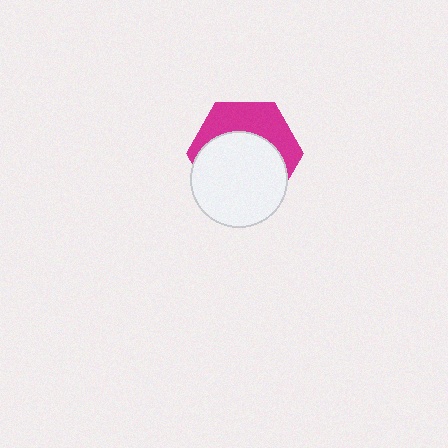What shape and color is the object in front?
The object in front is a white circle.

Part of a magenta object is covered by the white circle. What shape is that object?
It is a hexagon.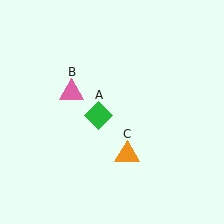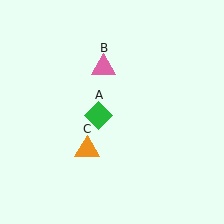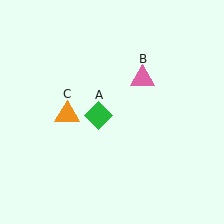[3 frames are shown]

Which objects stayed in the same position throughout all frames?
Green diamond (object A) remained stationary.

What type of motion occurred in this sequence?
The pink triangle (object B), orange triangle (object C) rotated clockwise around the center of the scene.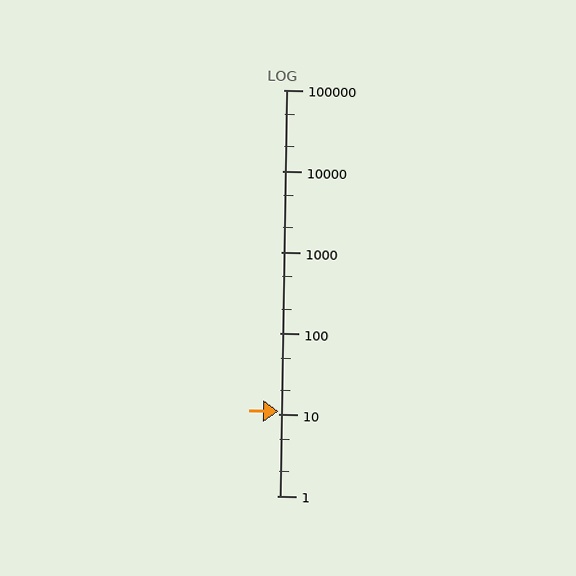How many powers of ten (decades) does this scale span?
The scale spans 5 decades, from 1 to 100000.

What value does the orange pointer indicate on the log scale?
The pointer indicates approximately 11.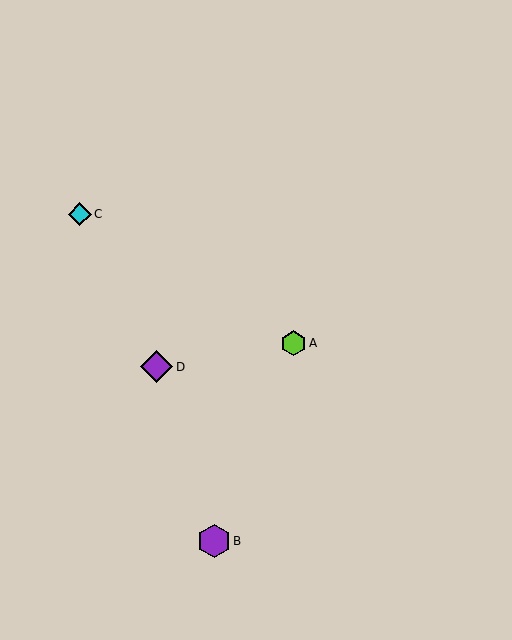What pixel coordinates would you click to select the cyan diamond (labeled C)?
Click at (80, 214) to select the cyan diamond C.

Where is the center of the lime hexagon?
The center of the lime hexagon is at (294, 343).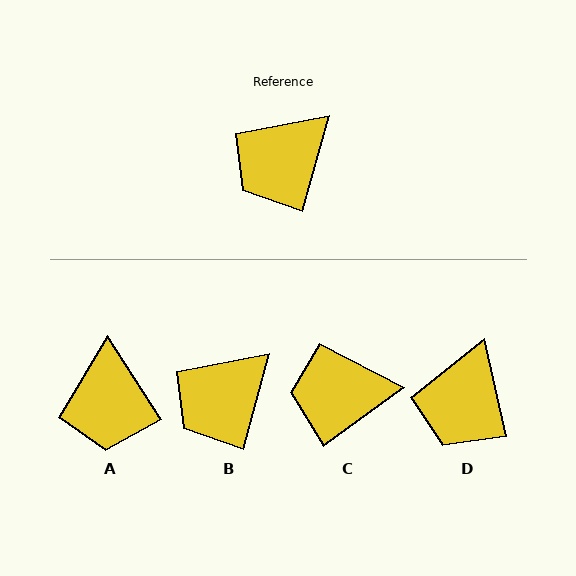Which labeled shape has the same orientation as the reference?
B.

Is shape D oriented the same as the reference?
No, it is off by about 28 degrees.